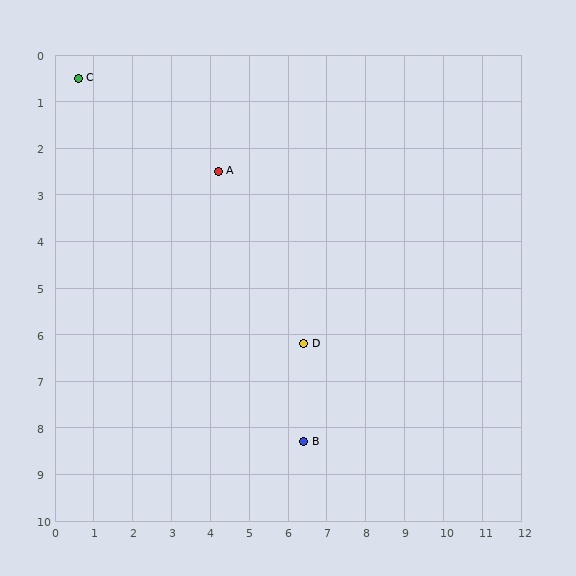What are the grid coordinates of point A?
Point A is at approximately (4.2, 2.5).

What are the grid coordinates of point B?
Point B is at approximately (6.4, 8.3).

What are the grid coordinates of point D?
Point D is at approximately (6.4, 6.2).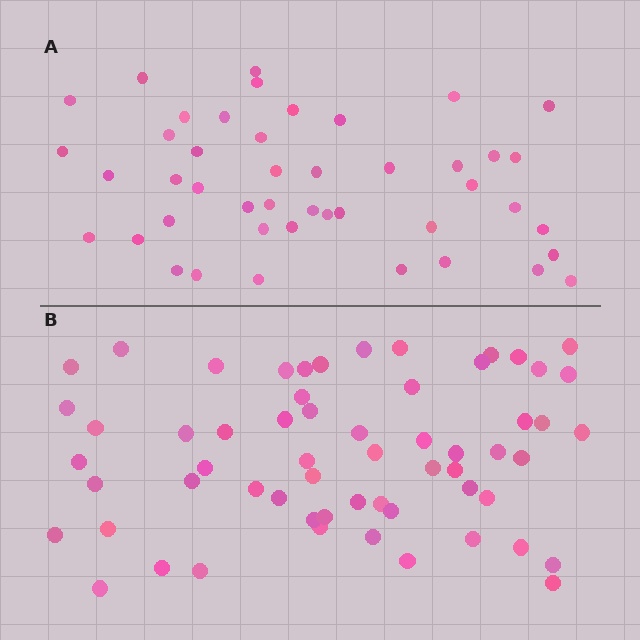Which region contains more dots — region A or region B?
Region B (the bottom region) has more dots.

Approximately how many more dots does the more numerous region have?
Region B has approximately 15 more dots than region A.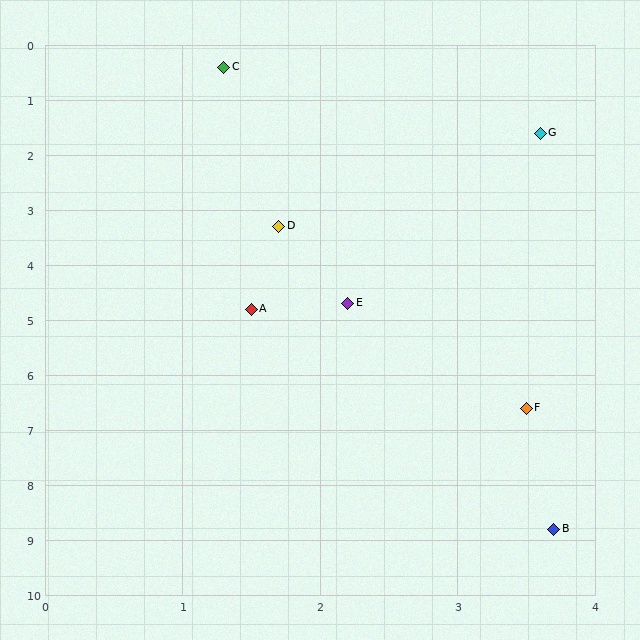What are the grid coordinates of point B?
Point B is at approximately (3.7, 8.8).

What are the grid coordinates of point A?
Point A is at approximately (1.5, 4.8).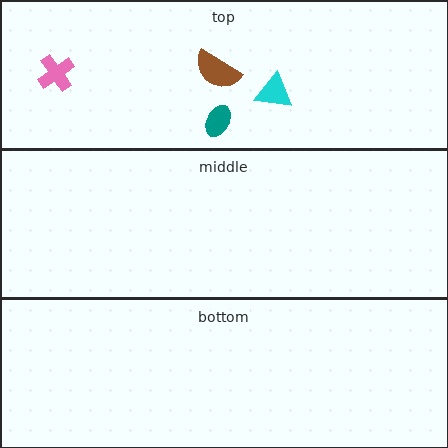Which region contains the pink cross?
The top region.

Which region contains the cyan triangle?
The top region.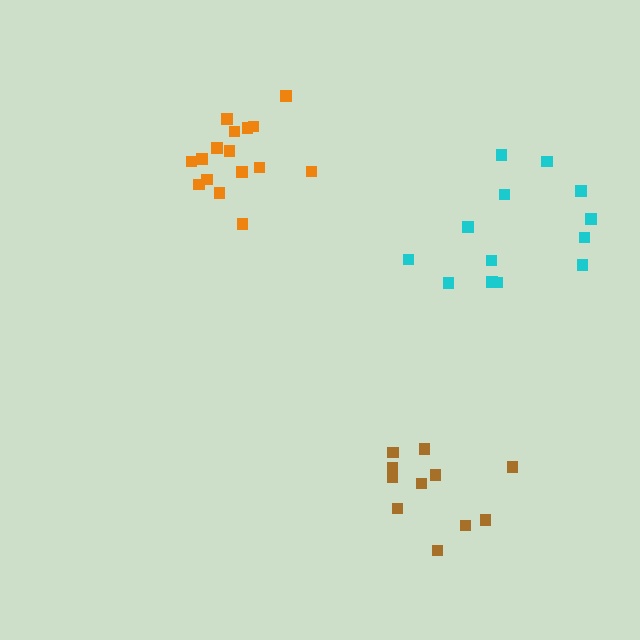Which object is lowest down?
The brown cluster is bottommost.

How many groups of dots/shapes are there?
There are 3 groups.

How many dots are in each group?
Group 1: 13 dots, Group 2: 16 dots, Group 3: 11 dots (40 total).